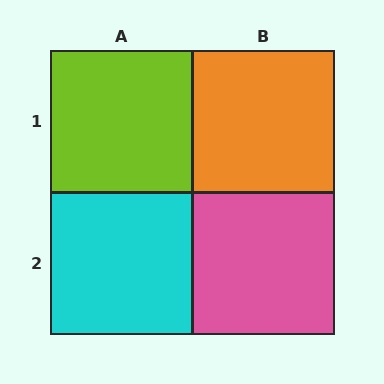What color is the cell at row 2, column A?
Cyan.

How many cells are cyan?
1 cell is cyan.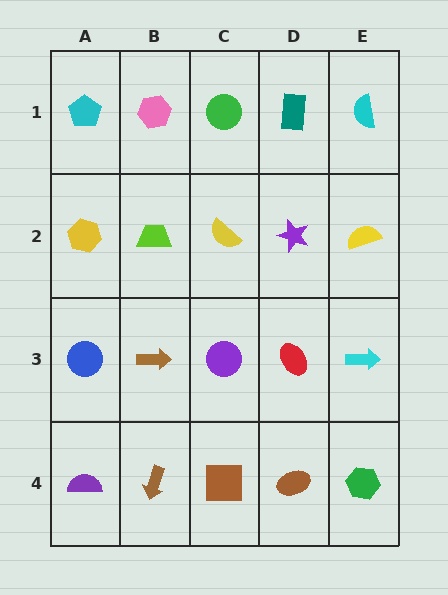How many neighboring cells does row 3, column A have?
3.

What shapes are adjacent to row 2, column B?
A pink hexagon (row 1, column B), a brown arrow (row 3, column B), a yellow hexagon (row 2, column A), a yellow semicircle (row 2, column C).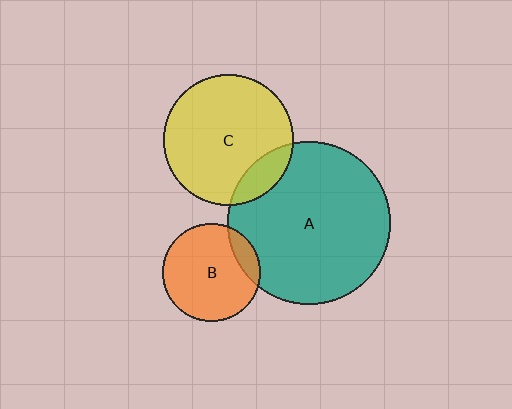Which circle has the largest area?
Circle A (teal).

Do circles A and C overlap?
Yes.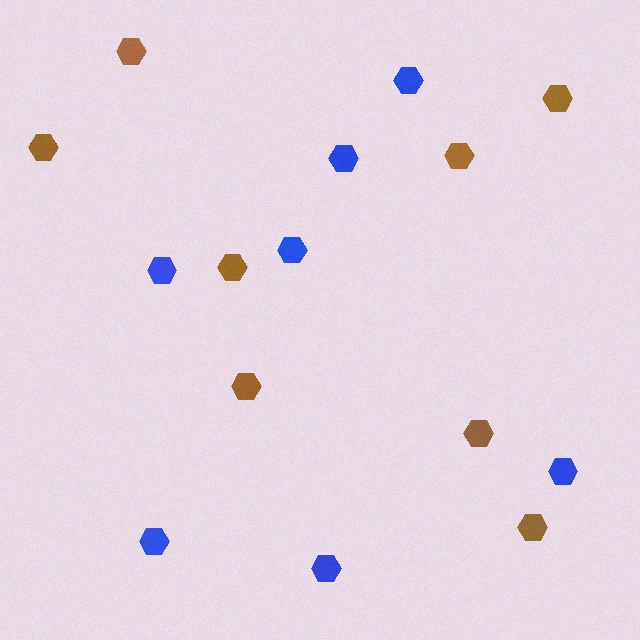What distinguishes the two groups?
There are 2 groups: one group of brown hexagons (8) and one group of blue hexagons (7).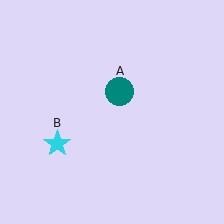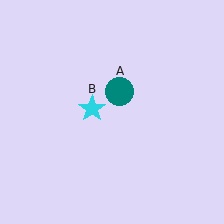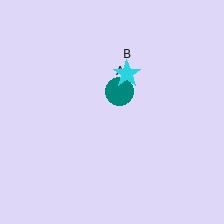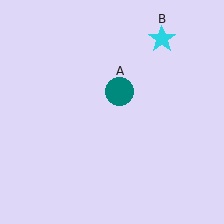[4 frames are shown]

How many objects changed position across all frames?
1 object changed position: cyan star (object B).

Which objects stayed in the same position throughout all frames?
Teal circle (object A) remained stationary.